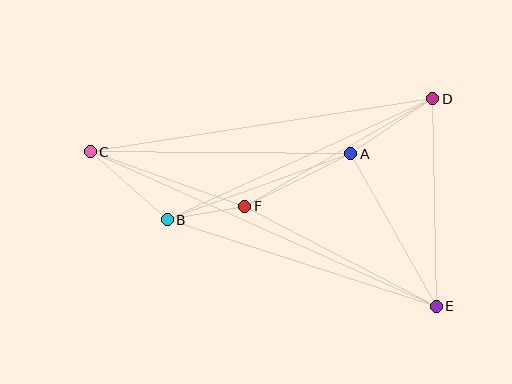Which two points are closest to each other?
Points B and F are closest to each other.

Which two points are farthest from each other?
Points C and E are farthest from each other.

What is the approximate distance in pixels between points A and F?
The distance between A and F is approximately 118 pixels.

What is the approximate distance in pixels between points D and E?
The distance between D and E is approximately 207 pixels.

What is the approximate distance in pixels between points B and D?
The distance between B and D is approximately 292 pixels.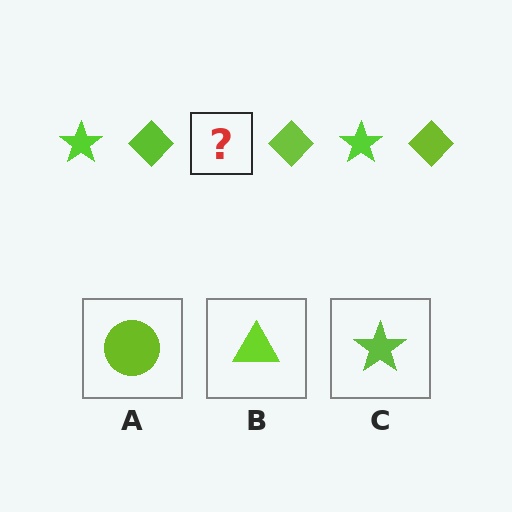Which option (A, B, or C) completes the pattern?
C.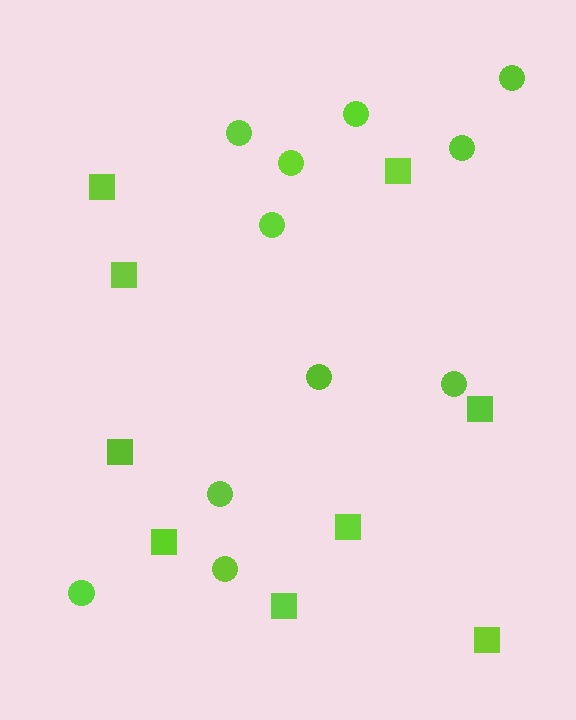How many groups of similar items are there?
There are 2 groups: one group of squares (9) and one group of circles (11).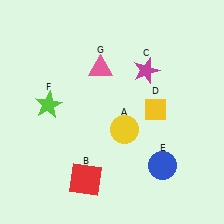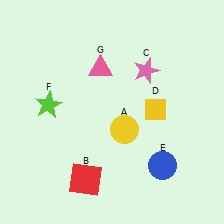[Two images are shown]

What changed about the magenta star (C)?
In Image 1, C is magenta. In Image 2, it changed to pink.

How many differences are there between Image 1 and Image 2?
There is 1 difference between the two images.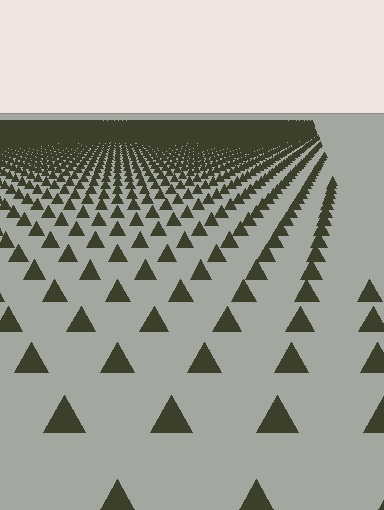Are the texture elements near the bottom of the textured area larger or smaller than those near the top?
Larger. Near the bottom, elements are closer to the viewer and appear at a bigger on-screen size.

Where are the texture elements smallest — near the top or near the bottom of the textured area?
Near the top.